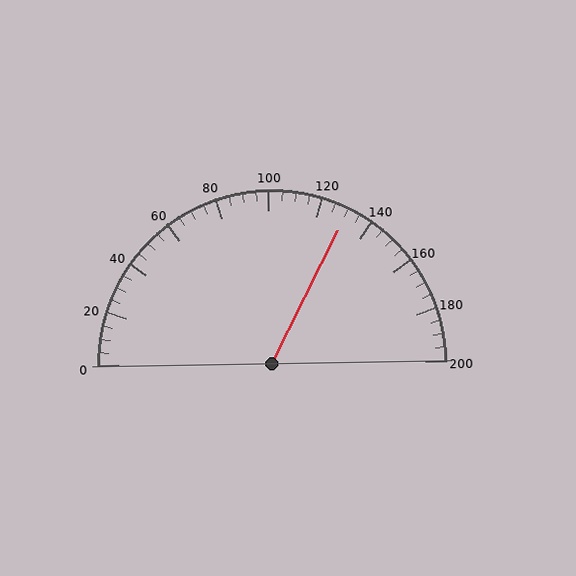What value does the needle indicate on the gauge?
The needle indicates approximately 130.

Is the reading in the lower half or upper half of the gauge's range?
The reading is in the upper half of the range (0 to 200).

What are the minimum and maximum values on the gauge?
The gauge ranges from 0 to 200.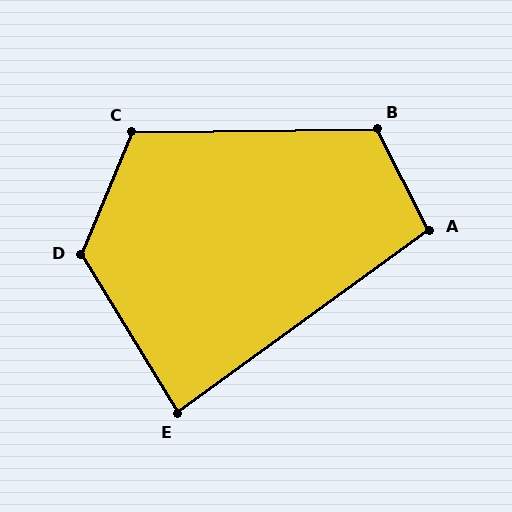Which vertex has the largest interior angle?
D, at approximately 126 degrees.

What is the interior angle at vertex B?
Approximately 117 degrees (obtuse).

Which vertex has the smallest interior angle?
E, at approximately 86 degrees.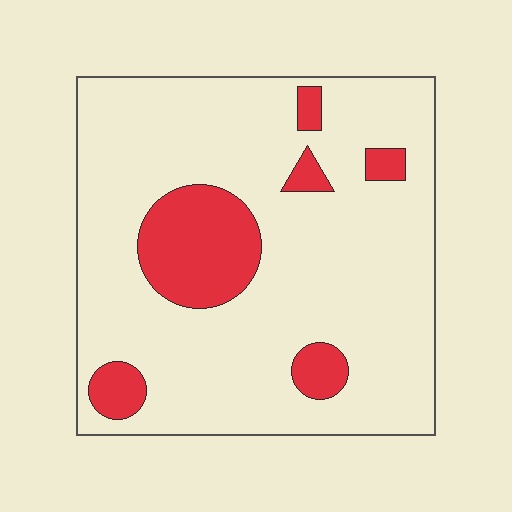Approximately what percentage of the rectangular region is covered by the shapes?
Approximately 15%.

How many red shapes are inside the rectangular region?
6.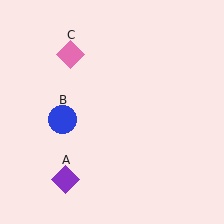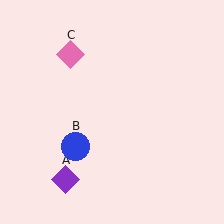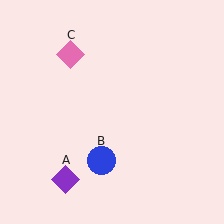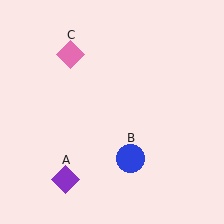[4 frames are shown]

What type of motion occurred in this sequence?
The blue circle (object B) rotated counterclockwise around the center of the scene.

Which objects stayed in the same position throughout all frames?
Purple diamond (object A) and pink diamond (object C) remained stationary.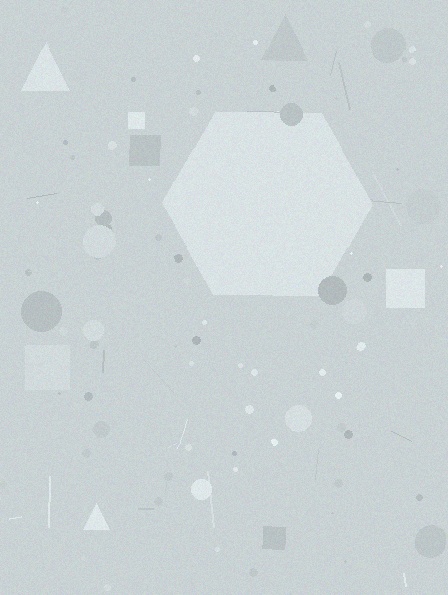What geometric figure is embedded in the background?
A hexagon is embedded in the background.